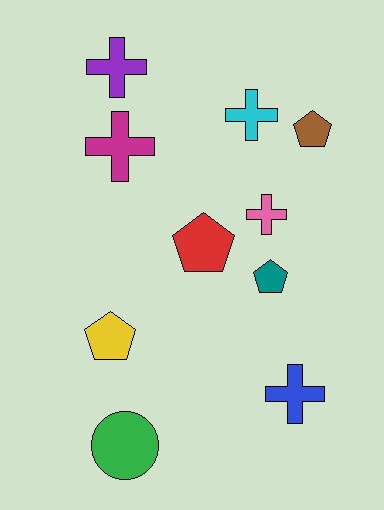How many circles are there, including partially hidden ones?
There is 1 circle.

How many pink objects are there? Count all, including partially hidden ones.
There is 1 pink object.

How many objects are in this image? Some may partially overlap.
There are 10 objects.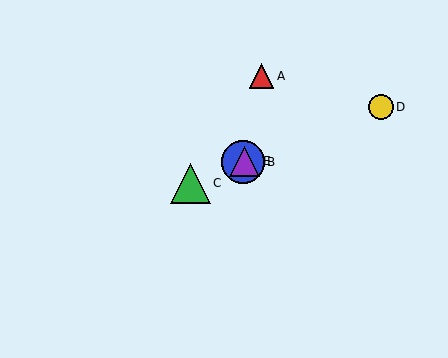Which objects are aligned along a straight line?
Objects B, C, D, E are aligned along a straight line.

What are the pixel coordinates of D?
Object D is at (381, 107).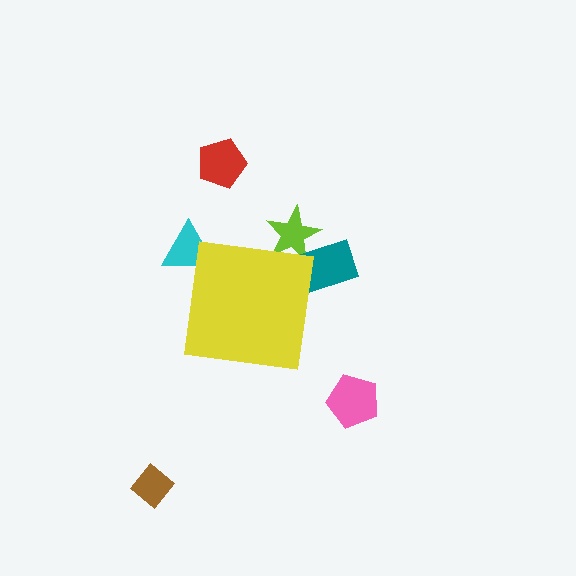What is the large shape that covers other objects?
A yellow square.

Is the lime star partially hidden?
Yes, the lime star is partially hidden behind the yellow square.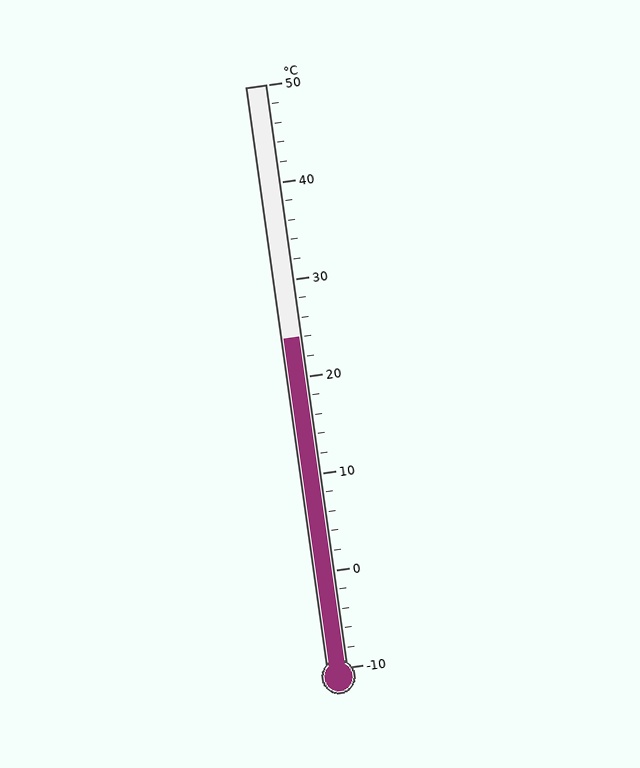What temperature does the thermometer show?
The thermometer shows approximately 24°C.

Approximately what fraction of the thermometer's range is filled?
The thermometer is filled to approximately 55% of its range.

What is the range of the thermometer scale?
The thermometer scale ranges from -10°C to 50°C.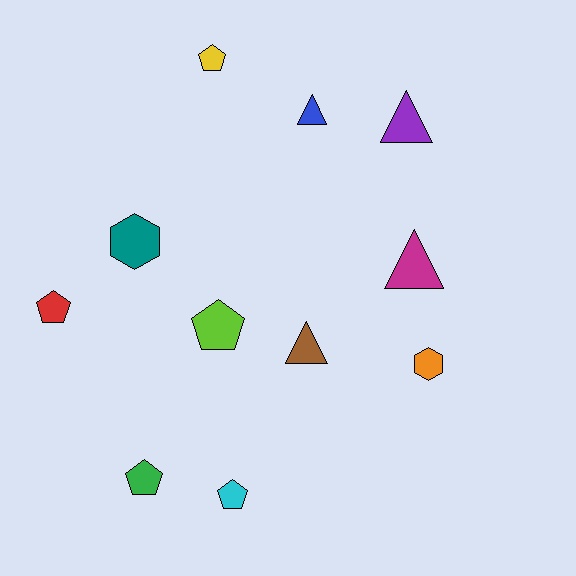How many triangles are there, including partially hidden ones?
There are 4 triangles.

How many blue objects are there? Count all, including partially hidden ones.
There is 1 blue object.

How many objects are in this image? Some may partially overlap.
There are 11 objects.